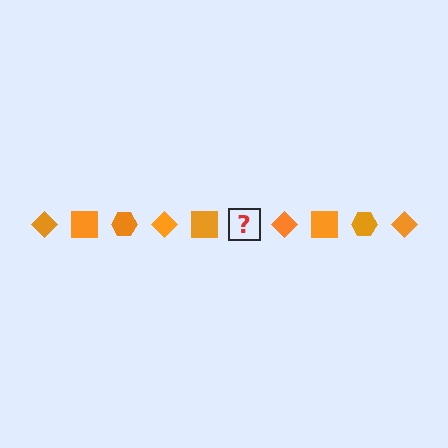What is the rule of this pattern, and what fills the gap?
The rule is that the pattern cycles through diamond, square, hexagon shapes in orange. The gap should be filled with an orange hexagon.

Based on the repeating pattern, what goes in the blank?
The blank should be an orange hexagon.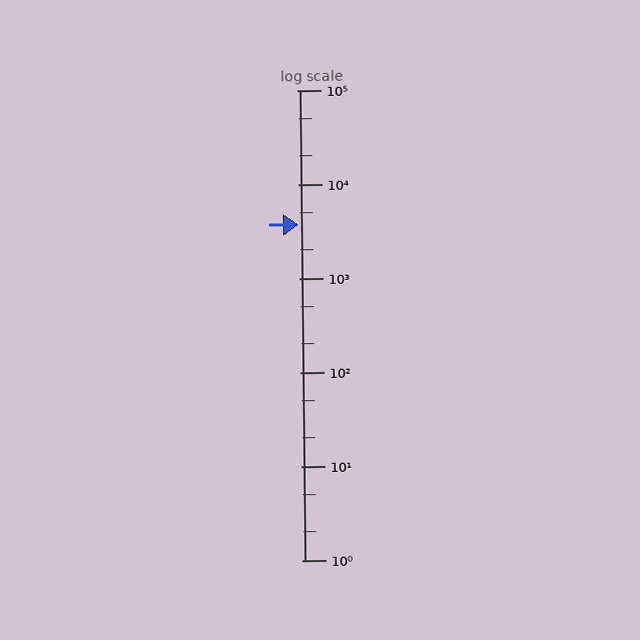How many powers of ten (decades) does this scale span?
The scale spans 5 decades, from 1 to 100000.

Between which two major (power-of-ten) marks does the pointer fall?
The pointer is between 1000 and 10000.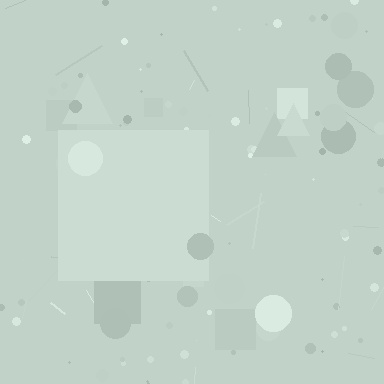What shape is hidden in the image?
A square is hidden in the image.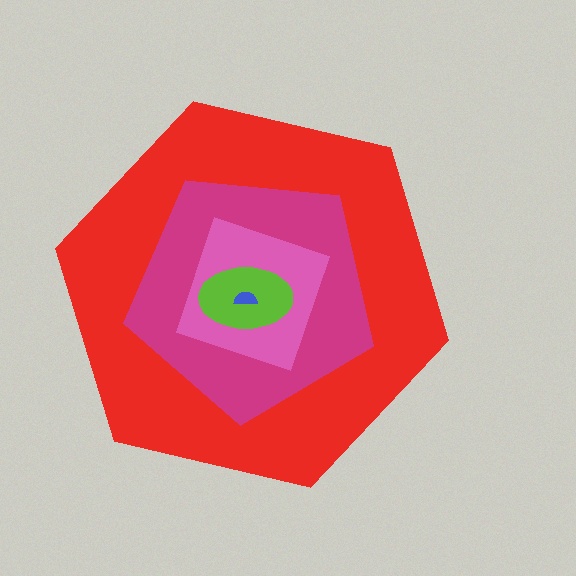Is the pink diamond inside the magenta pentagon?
Yes.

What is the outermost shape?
The red hexagon.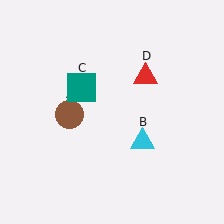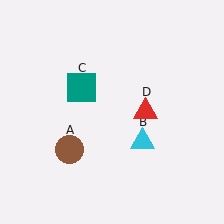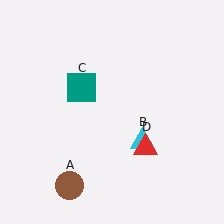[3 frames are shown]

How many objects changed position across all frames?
2 objects changed position: brown circle (object A), red triangle (object D).